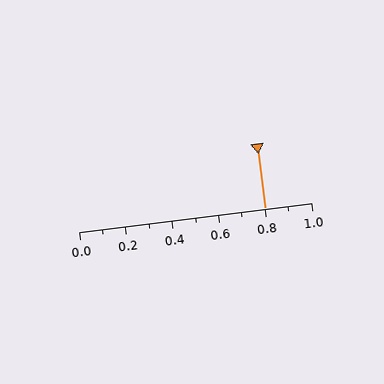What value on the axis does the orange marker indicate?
The marker indicates approximately 0.8.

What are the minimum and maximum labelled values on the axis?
The axis runs from 0.0 to 1.0.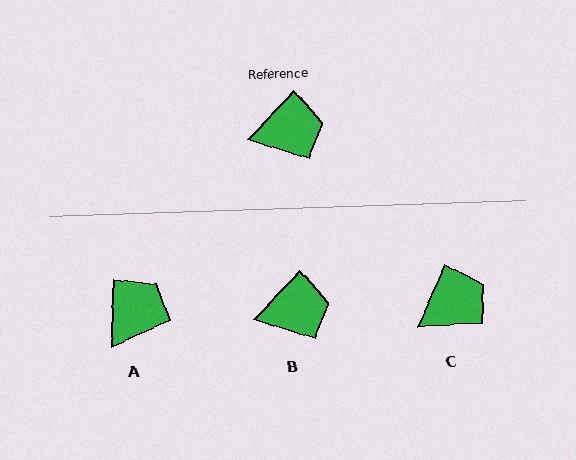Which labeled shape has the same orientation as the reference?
B.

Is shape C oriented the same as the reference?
No, it is off by about 20 degrees.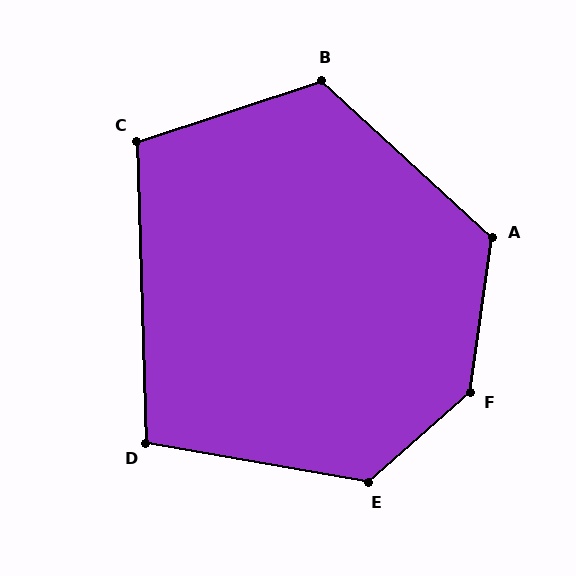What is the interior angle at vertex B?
Approximately 119 degrees (obtuse).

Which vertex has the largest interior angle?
F, at approximately 139 degrees.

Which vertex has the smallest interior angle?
D, at approximately 102 degrees.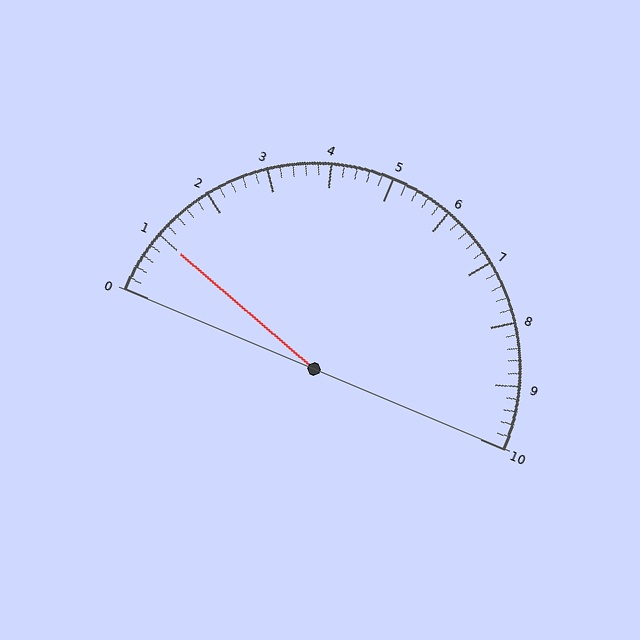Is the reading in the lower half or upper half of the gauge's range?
The reading is in the lower half of the range (0 to 10).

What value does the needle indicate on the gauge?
The needle indicates approximately 1.0.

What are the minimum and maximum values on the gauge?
The gauge ranges from 0 to 10.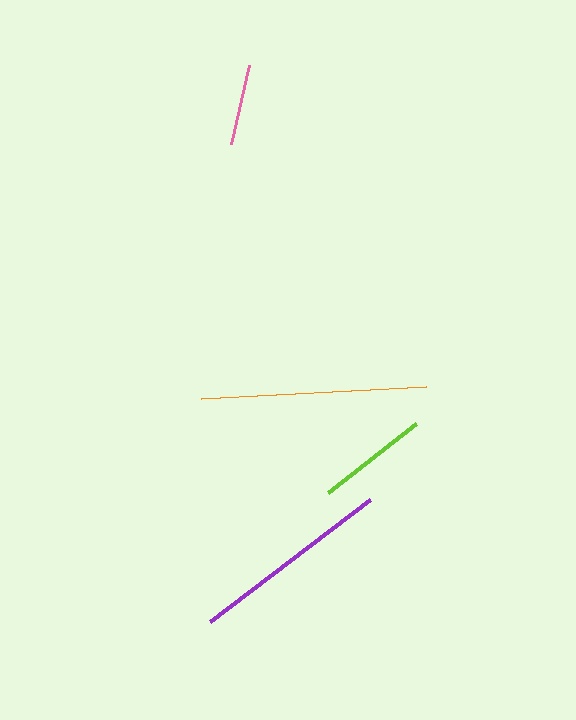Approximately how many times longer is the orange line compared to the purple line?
The orange line is approximately 1.1 times the length of the purple line.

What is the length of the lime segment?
The lime segment is approximately 111 pixels long.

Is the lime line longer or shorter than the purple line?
The purple line is longer than the lime line.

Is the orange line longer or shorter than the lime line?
The orange line is longer than the lime line.